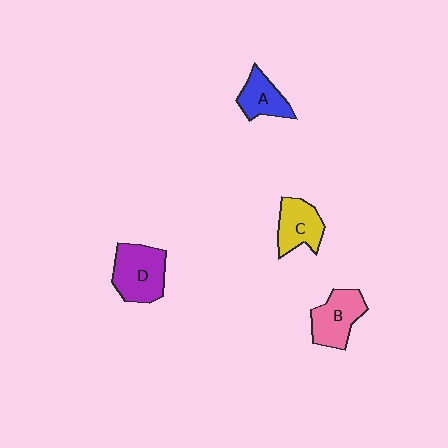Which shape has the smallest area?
Shape A (blue).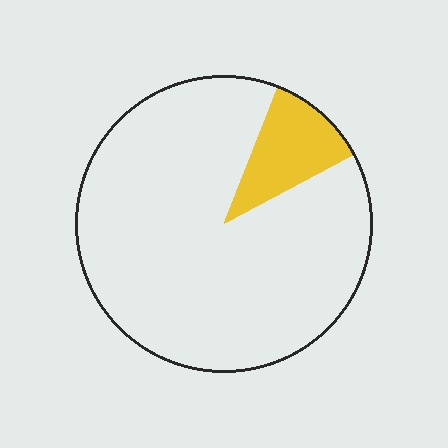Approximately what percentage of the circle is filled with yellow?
Approximately 10%.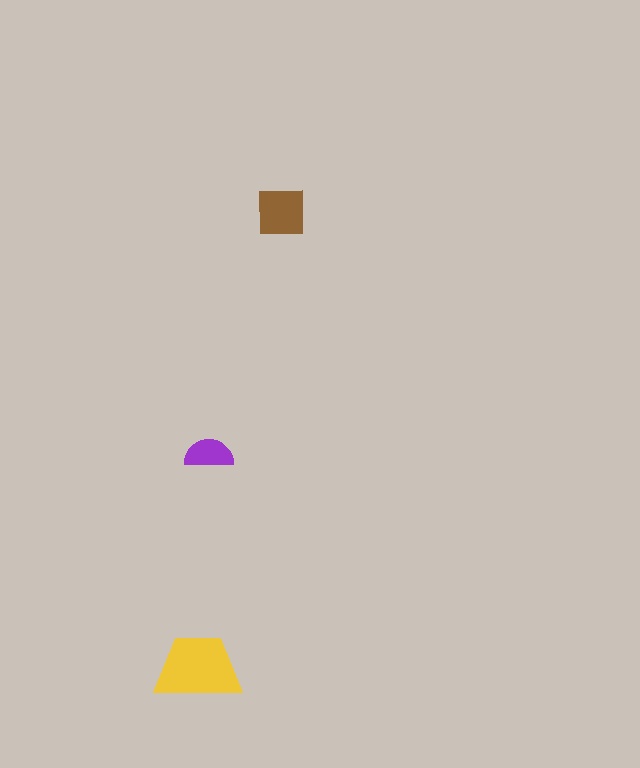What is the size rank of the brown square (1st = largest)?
2nd.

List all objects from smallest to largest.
The purple semicircle, the brown square, the yellow trapezoid.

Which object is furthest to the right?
The brown square is rightmost.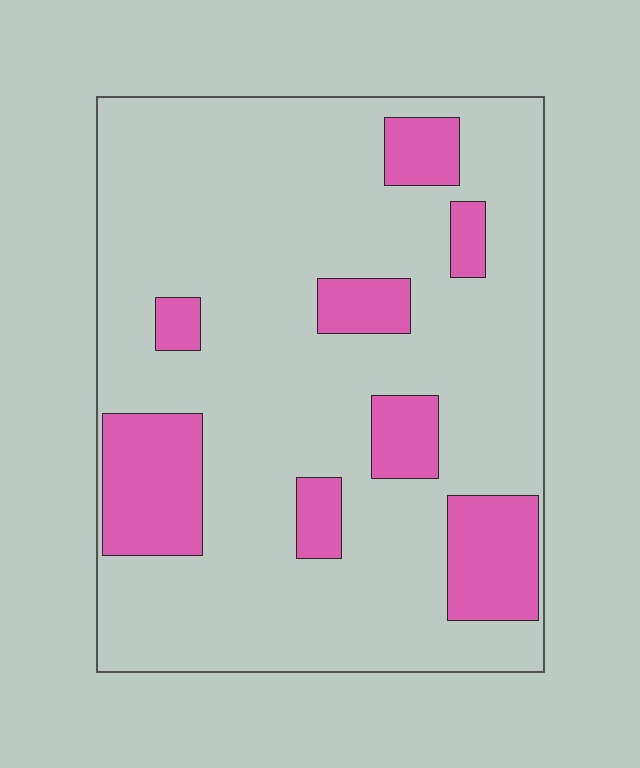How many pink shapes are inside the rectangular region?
8.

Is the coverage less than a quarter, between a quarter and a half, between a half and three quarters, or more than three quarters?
Less than a quarter.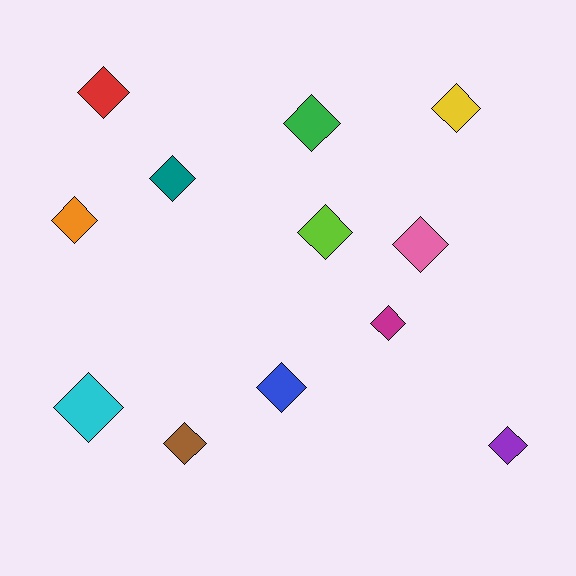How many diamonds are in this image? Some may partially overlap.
There are 12 diamonds.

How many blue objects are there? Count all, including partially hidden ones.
There is 1 blue object.